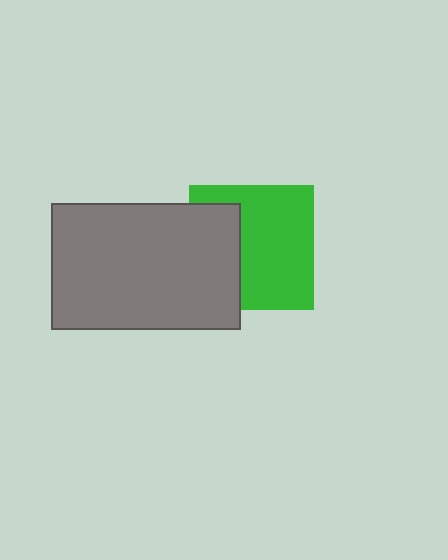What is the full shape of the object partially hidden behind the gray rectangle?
The partially hidden object is a green square.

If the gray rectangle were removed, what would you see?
You would see the complete green square.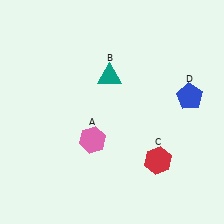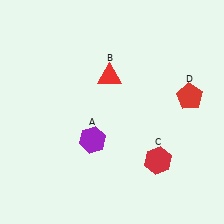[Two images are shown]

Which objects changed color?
A changed from pink to purple. B changed from teal to red. D changed from blue to red.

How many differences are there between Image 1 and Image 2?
There are 3 differences between the two images.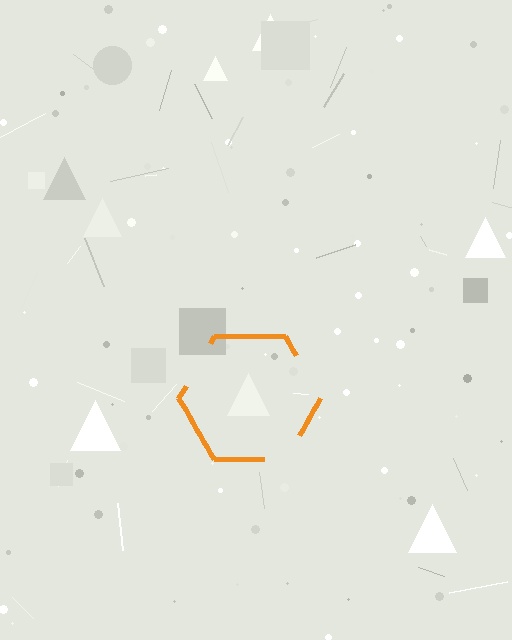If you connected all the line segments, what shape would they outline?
They would outline a hexagon.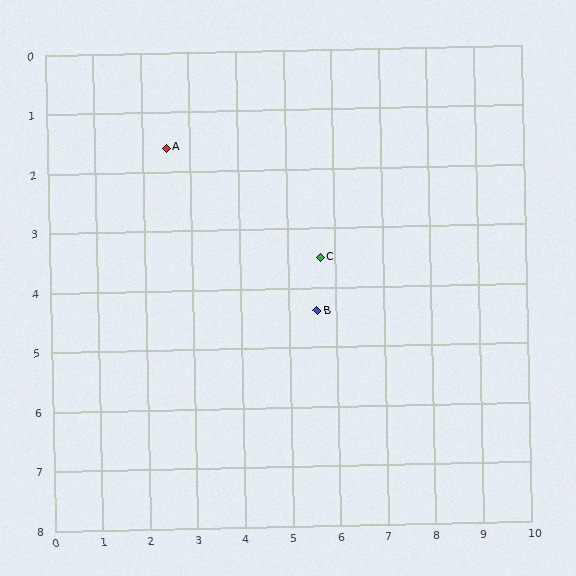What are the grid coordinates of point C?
Point C is at approximately (5.7, 3.5).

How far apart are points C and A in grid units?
Points C and A are about 3.7 grid units apart.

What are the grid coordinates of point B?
Point B is at approximately (5.6, 4.4).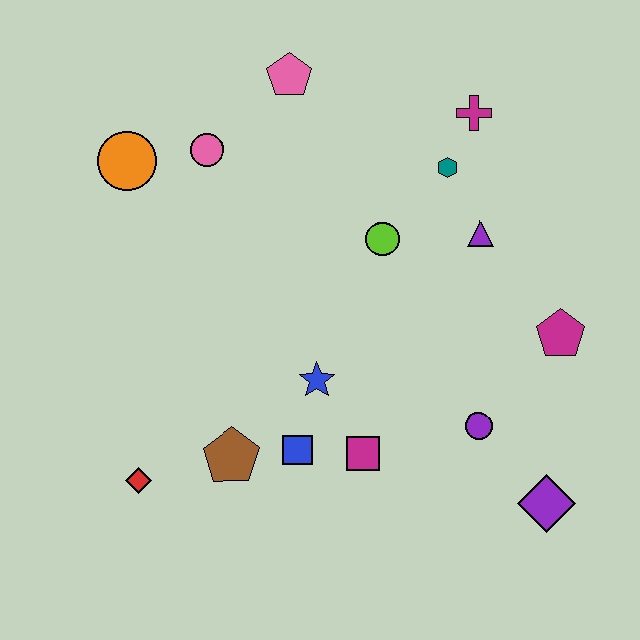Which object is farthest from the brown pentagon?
The magenta cross is farthest from the brown pentagon.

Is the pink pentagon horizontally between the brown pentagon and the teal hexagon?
Yes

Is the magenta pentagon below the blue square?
No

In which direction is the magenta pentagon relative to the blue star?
The magenta pentagon is to the right of the blue star.